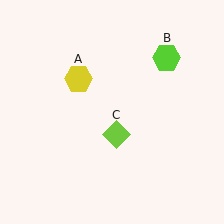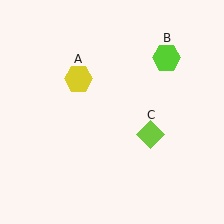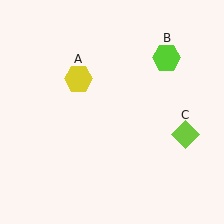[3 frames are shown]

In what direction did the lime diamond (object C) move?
The lime diamond (object C) moved right.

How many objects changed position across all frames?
1 object changed position: lime diamond (object C).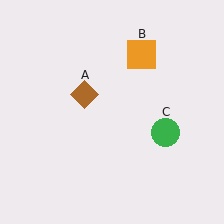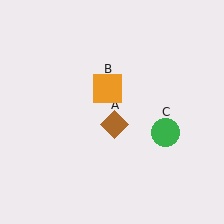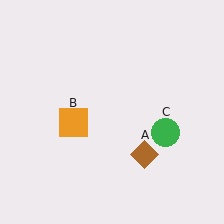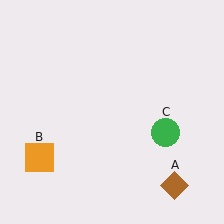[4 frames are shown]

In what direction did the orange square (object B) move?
The orange square (object B) moved down and to the left.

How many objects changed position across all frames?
2 objects changed position: brown diamond (object A), orange square (object B).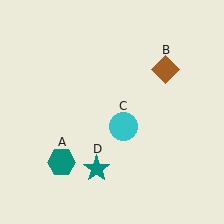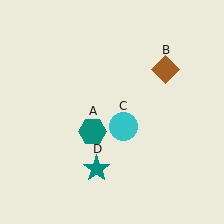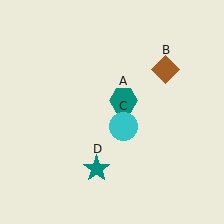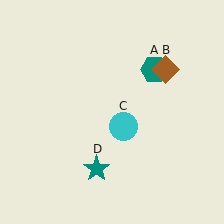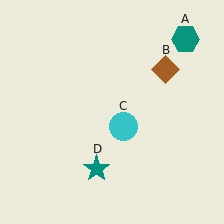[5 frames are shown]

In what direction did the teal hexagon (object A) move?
The teal hexagon (object A) moved up and to the right.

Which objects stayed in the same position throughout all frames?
Brown diamond (object B) and cyan circle (object C) and teal star (object D) remained stationary.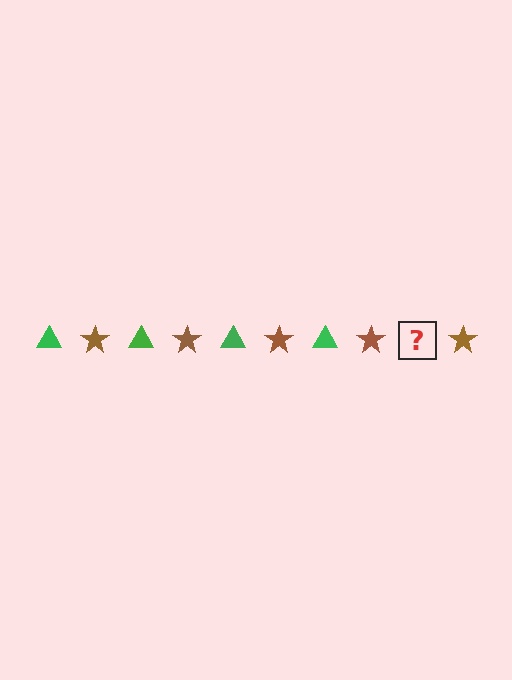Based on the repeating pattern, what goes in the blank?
The blank should be a green triangle.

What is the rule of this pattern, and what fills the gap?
The rule is that the pattern alternates between green triangle and brown star. The gap should be filled with a green triangle.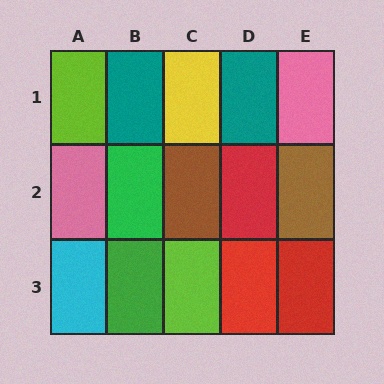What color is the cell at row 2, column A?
Pink.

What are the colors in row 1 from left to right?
Lime, teal, yellow, teal, pink.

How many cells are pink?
2 cells are pink.